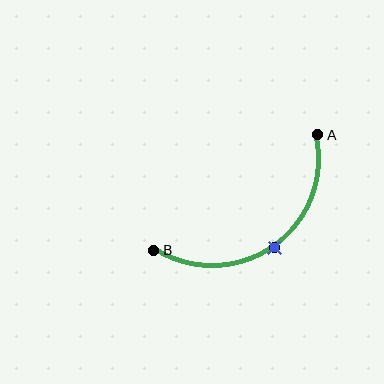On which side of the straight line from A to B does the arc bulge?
The arc bulges below and to the right of the straight line connecting A and B.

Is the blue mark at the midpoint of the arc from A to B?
Yes. The blue mark lies on the arc at equal arc-length from both A and B — it is the arc midpoint.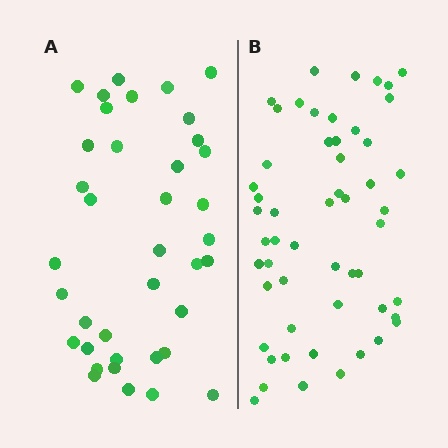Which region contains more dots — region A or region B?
Region B (the right region) has more dots.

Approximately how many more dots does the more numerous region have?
Region B has approximately 15 more dots than region A.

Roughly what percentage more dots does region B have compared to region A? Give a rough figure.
About 40% more.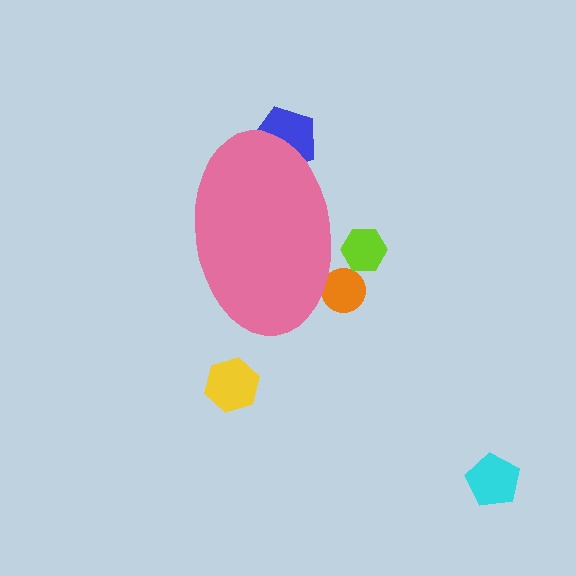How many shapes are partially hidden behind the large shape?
3 shapes are partially hidden.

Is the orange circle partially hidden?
Yes, the orange circle is partially hidden behind the pink ellipse.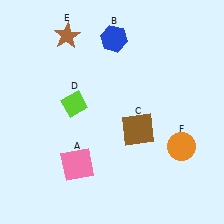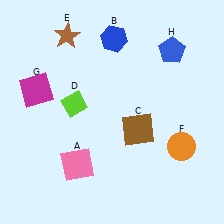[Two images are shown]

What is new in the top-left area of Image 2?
A magenta square (G) was added in the top-left area of Image 2.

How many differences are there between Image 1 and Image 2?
There are 2 differences between the two images.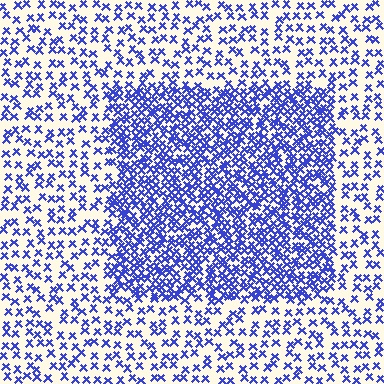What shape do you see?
I see a rectangle.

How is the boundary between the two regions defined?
The boundary is defined by a change in element density (approximately 2.4x ratio). All elements are the same color, size, and shape.